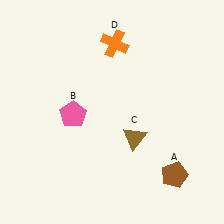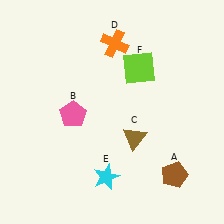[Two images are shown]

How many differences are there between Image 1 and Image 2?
There are 2 differences between the two images.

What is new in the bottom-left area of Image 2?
A cyan star (E) was added in the bottom-left area of Image 2.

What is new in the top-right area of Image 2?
A lime square (F) was added in the top-right area of Image 2.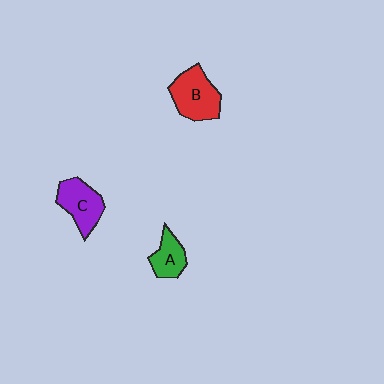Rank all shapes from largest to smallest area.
From largest to smallest: B (red), C (purple), A (green).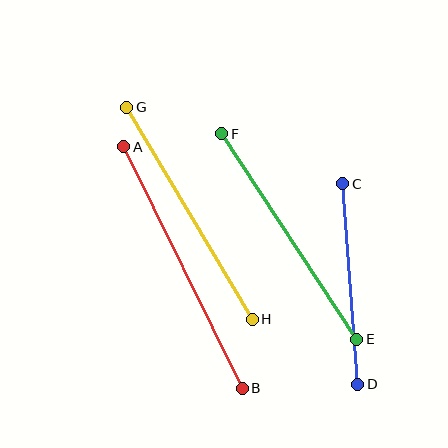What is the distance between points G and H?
The distance is approximately 246 pixels.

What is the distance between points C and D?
The distance is approximately 201 pixels.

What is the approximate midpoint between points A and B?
The midpoint is at approximately (183, 268) pixels.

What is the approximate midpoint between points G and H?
The midpoint is at approximately (190, 213) pixels.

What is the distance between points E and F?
The distance is approximately 245 pixels.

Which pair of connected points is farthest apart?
Points A and B are farthest apart.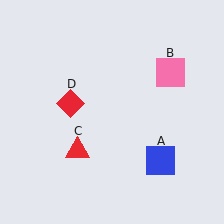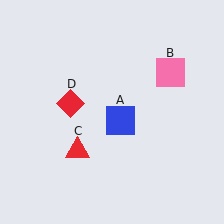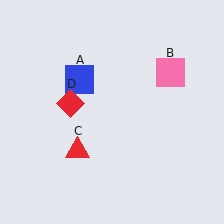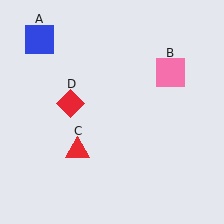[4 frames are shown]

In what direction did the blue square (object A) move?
The blue square (object A) moved up and to the left.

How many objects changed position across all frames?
1 object changed position: blue square (object A).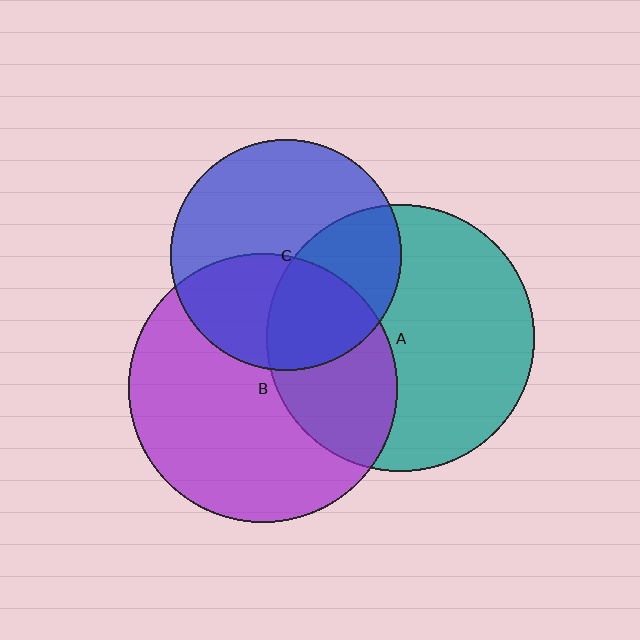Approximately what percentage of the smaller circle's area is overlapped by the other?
Approximately 40%.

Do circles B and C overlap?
Yes.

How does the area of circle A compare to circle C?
Approximately 1.3 times.